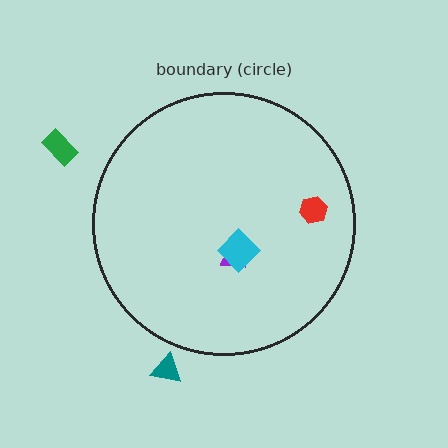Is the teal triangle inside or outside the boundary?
Outside.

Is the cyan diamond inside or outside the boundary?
Inside.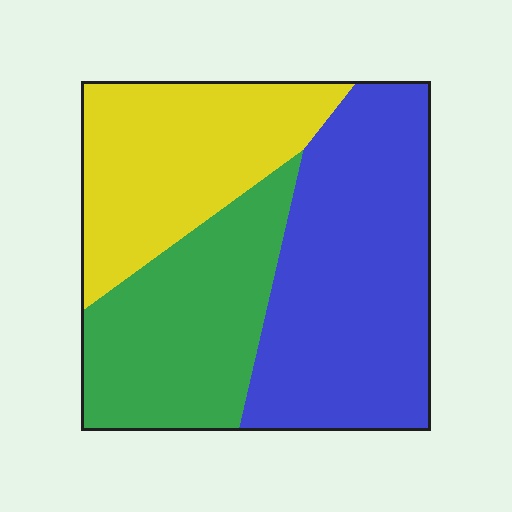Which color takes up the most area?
Blue, at roughly 40%.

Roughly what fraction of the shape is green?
Green covers 29% of the shape.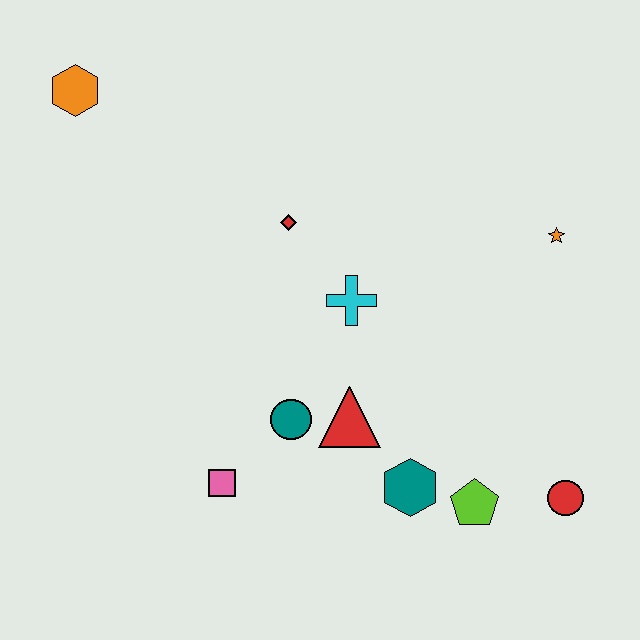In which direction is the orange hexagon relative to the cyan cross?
The orange hexagon is to the left of the cyan cross.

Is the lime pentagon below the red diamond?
Yes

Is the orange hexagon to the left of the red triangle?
Yes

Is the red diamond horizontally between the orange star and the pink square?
Yes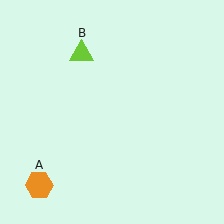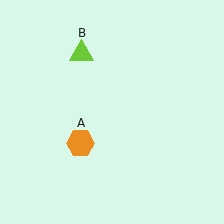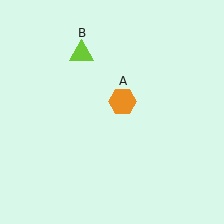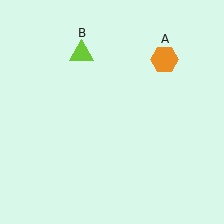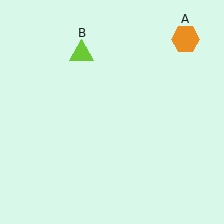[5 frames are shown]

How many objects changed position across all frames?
1 object changed position: orange hexagon (object A).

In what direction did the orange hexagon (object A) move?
The orange hexagon (object A) moved up and to the right.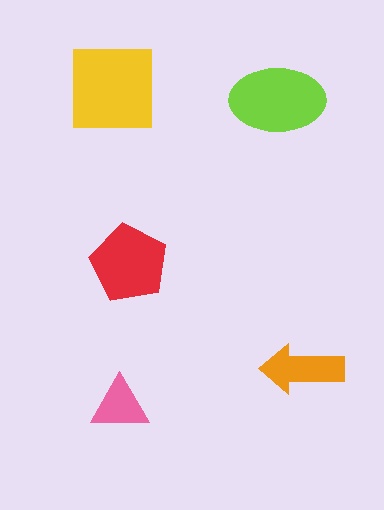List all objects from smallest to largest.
The pink triangle, the orange arrow, the red pentagon, the lime ellipse, the yellow square.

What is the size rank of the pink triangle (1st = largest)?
5th.